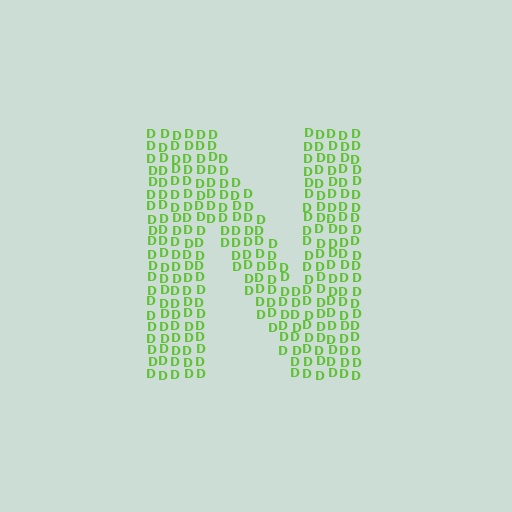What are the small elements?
The small elements are letter D's.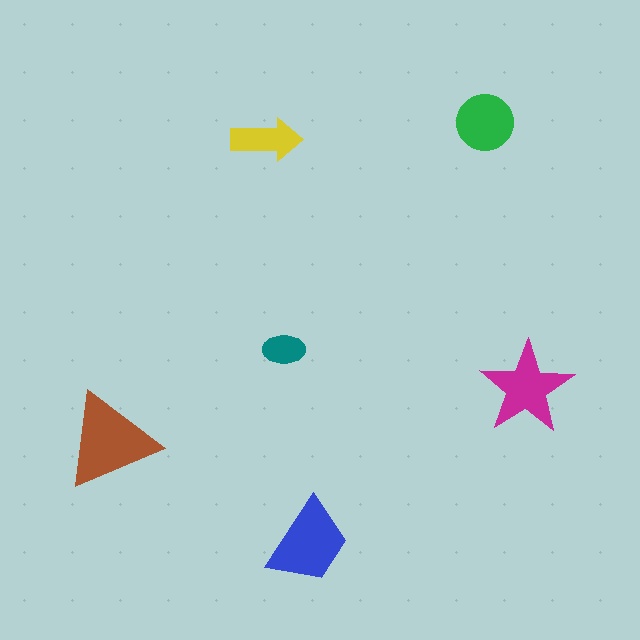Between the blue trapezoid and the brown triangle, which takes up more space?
The brown triangle.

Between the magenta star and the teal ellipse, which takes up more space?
The magenta star.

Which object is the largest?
The brown triangle.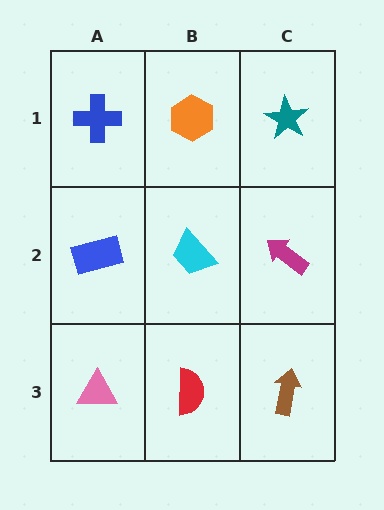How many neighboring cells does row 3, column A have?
2.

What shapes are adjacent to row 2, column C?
A teal star (row 1, column C), a brown arrow (row 3, column C), a cyan trapezoid (row 2, column B).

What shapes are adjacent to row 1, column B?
A cyan trapezoid (row 2, column B), a blue cross (row 1, column A), a teal star (row 1, column C).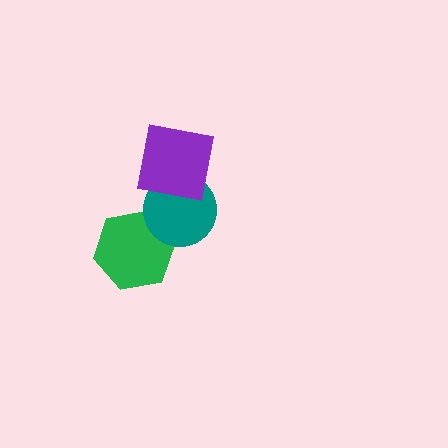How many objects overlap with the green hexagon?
1 object overlaps with the green hexagon.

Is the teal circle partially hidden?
Yes, it is partially covered by another shape.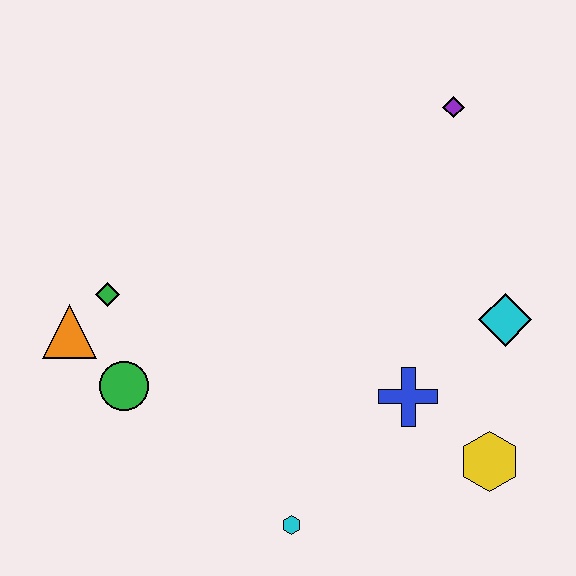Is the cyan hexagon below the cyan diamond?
Yes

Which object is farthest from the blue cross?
The orange triangle is farthest from the blue cross.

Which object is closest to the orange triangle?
The green diamond is closest to the orange triangle.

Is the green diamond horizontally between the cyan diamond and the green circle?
No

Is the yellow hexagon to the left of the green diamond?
No